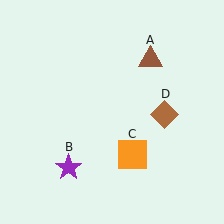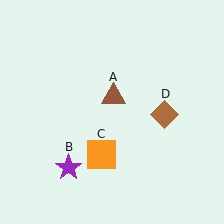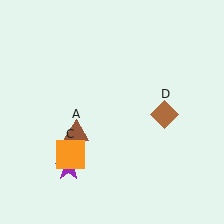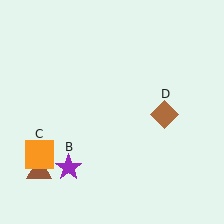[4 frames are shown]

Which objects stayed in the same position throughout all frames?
Purple star (object B) and brown diamond (object D) remained stationary.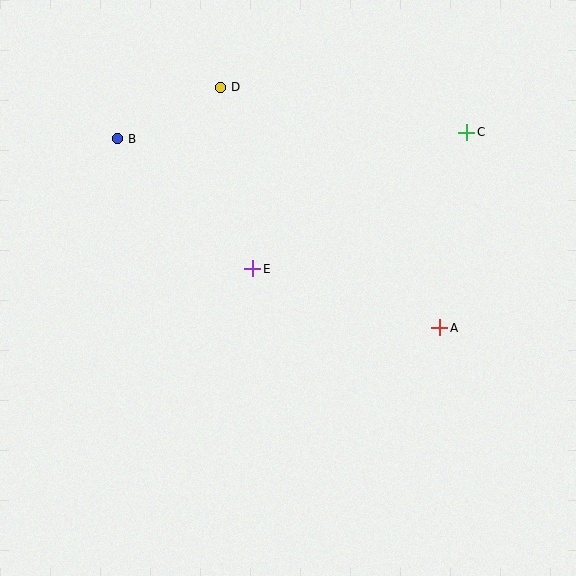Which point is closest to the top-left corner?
Point B is closest to the top-left corner.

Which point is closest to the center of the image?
Point E at (253, 269) is closest to the center.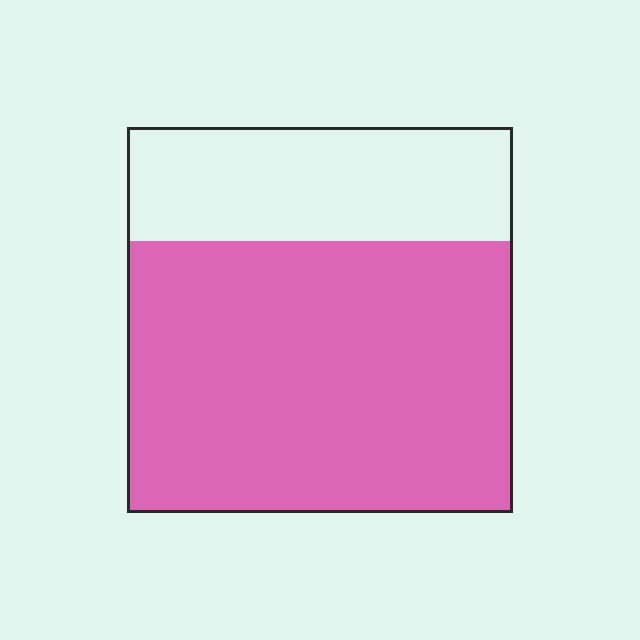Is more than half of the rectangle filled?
Yes.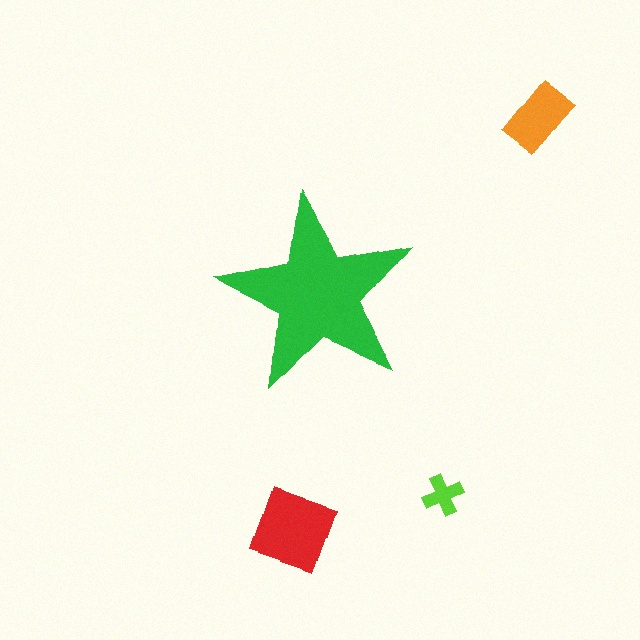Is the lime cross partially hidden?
No, the lime cross is fully visible.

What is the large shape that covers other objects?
A green star.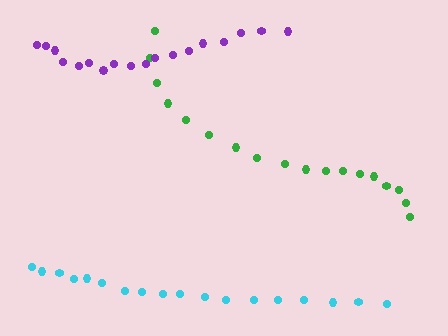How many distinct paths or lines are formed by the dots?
There are 3 distinct paths.